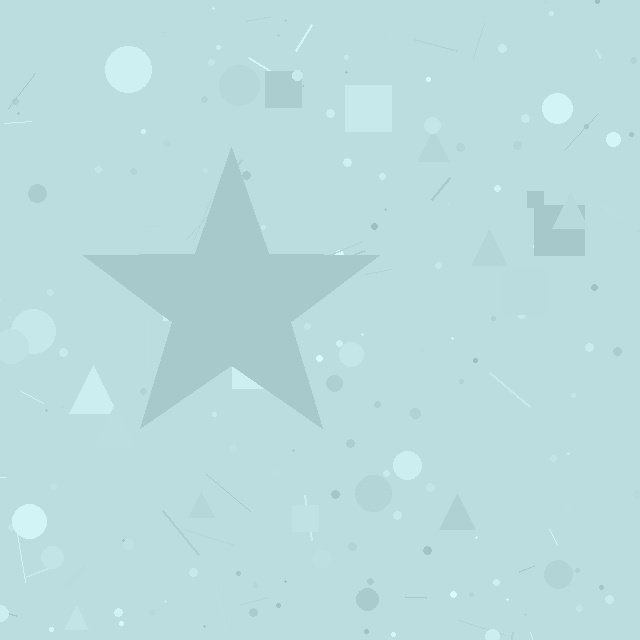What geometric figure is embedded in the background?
A star is embedded in the background.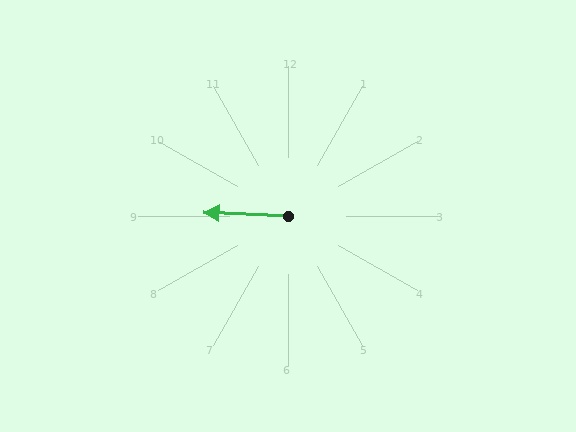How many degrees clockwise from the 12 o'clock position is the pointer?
Approximately 273 degrees.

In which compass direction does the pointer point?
West.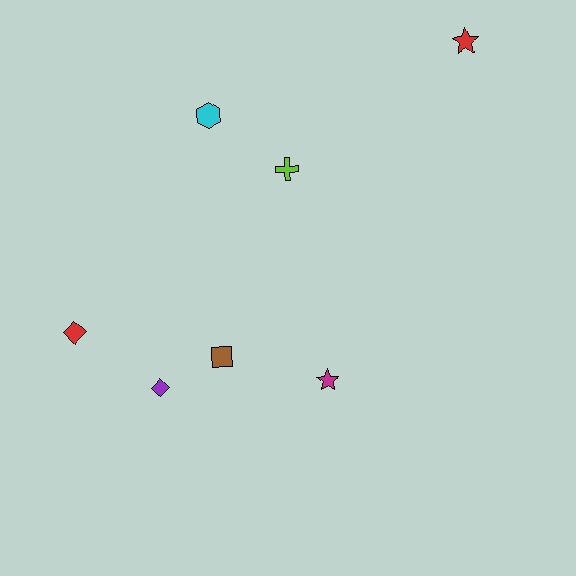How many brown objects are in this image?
There is 1 brown object.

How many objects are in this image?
There are 7 objects.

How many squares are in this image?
There is 1 square.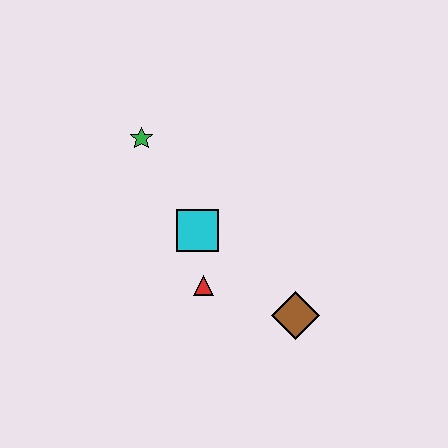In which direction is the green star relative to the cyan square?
The green star is above the cyan square.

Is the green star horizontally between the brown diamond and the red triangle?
No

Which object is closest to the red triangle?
The cyan square is closest to the red triangle.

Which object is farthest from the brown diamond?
The green star is farthest from the brown diamond.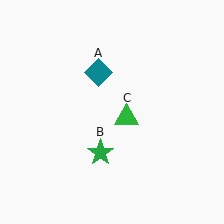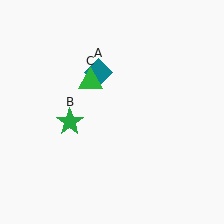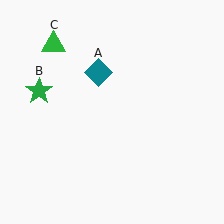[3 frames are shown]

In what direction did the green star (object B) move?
The green star (object B) moved up and to the left.